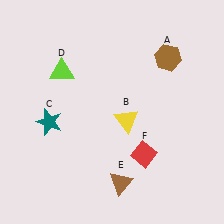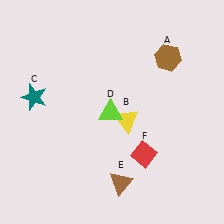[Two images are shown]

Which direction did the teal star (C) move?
The teal star (C) moved up.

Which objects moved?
The objects that moved are: the teal star (C), the lime triangle (D).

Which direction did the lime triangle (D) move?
The lime triangle (D) moved right.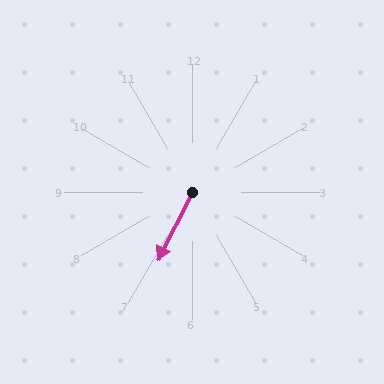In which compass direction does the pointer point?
Southwest.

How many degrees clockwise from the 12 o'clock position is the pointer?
Approximately 207 degrees.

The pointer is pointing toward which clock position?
Roughly 7 o'clock.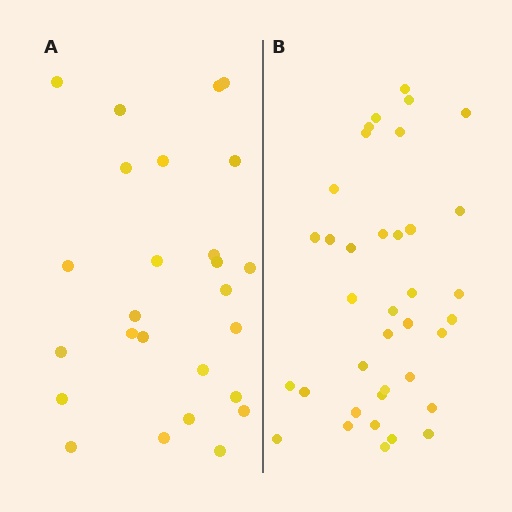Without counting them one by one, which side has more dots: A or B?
Region B (the right region) has more dots.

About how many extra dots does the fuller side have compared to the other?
Region B has roughly 12 or so more dots than region A.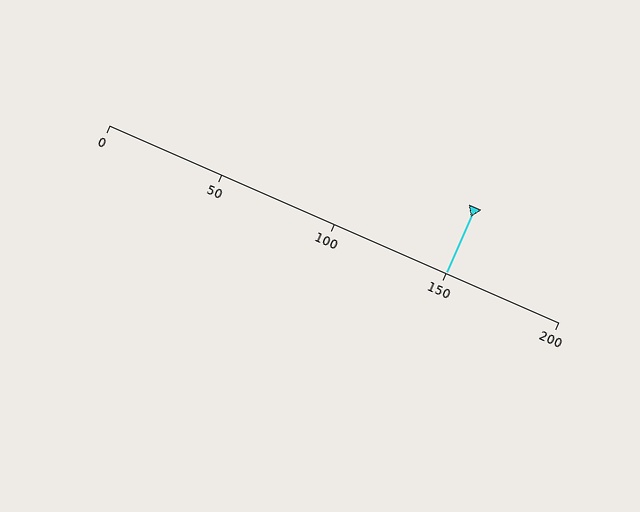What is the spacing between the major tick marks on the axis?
The major ticks are spaced 50 apart.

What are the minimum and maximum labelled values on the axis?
The axis runs from 0 to 200.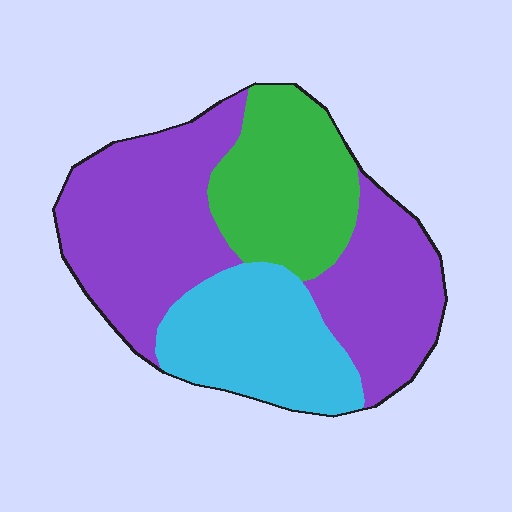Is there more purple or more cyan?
Purple.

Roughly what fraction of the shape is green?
Green covers about 25% of the shape.